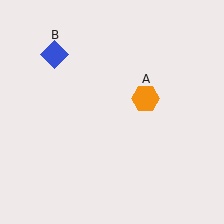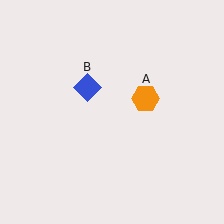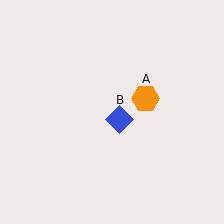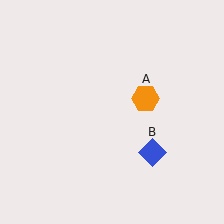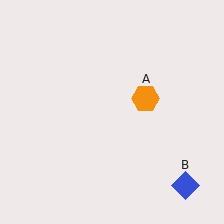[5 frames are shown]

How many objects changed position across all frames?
1 object changed position: blue diamond (object B).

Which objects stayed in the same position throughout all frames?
Orange hexagon (object A) remained stationary.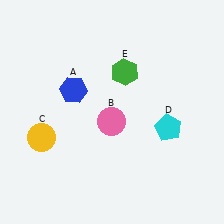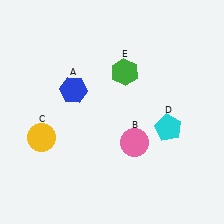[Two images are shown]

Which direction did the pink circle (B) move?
The pink circle (B) moved right.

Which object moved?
The pink circle (B) moved right.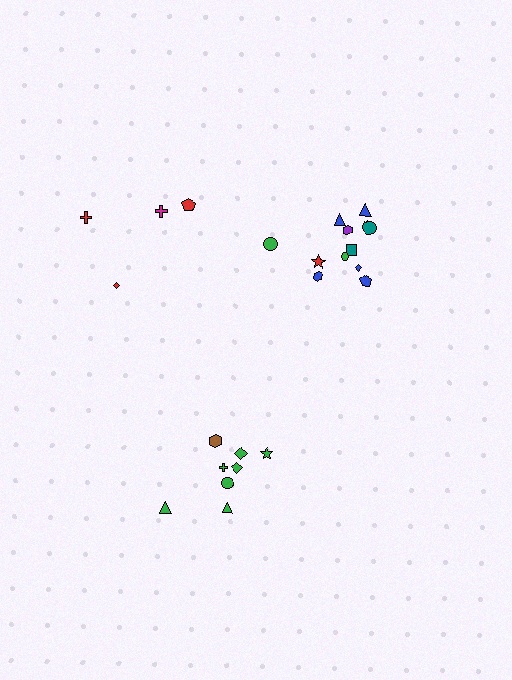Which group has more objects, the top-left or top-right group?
The top-right group.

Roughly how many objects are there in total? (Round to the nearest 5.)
Roughly 25 objects in total.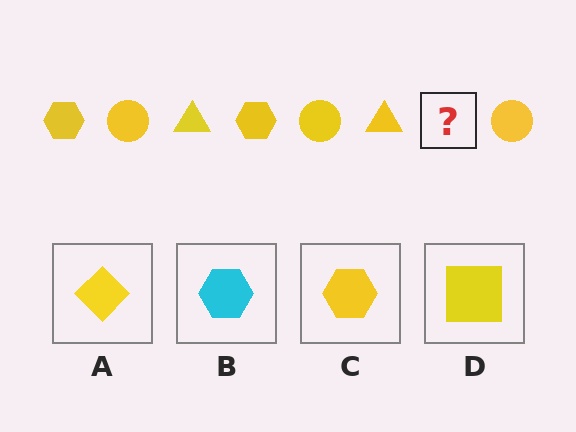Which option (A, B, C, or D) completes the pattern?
C.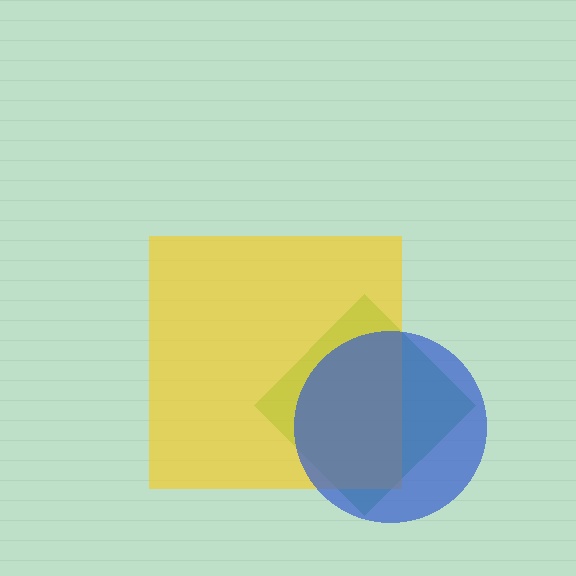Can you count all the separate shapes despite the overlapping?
Yes, there are 3 separate shapes.